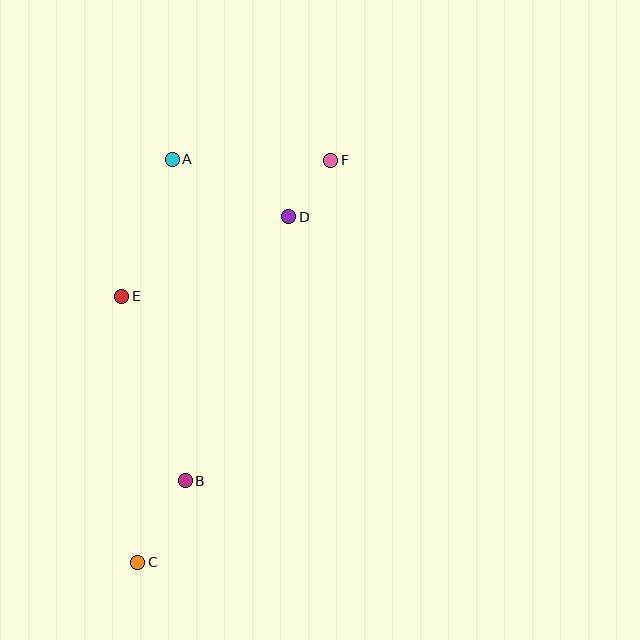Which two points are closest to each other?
Points D and F are closest to each other.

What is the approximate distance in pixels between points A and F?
The distance between A and F is approximately 159 pixels.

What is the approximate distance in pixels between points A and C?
The distance between A and C is approximately 405 pixels.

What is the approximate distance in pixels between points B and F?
The distance between B and F is approximately 352 pixels.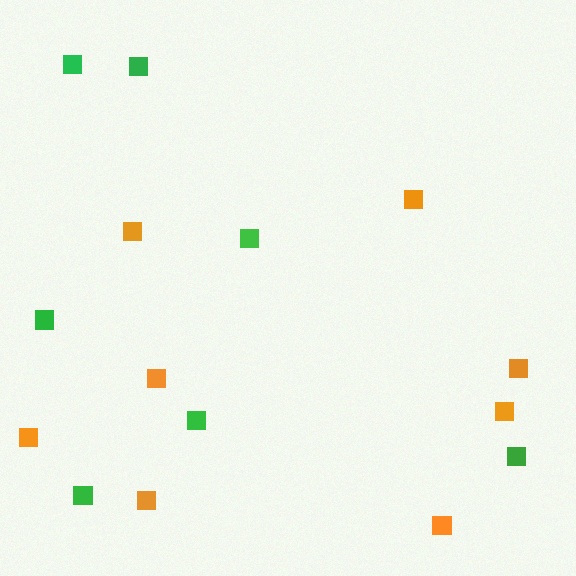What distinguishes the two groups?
There are 2 groups: one group of green squares (7) and one group of orange squares (8).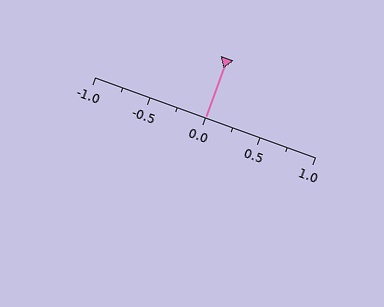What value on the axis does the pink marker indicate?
The marker indicates approximately 0.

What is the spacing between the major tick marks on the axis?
The major ticks are spaced 0.5 apart.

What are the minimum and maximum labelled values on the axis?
The axis runs from -1.0 to 1.0.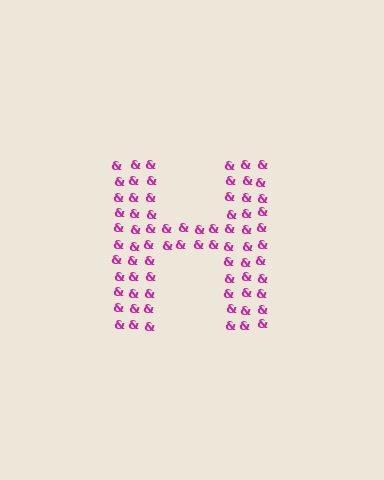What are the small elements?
The small elements are ampersands.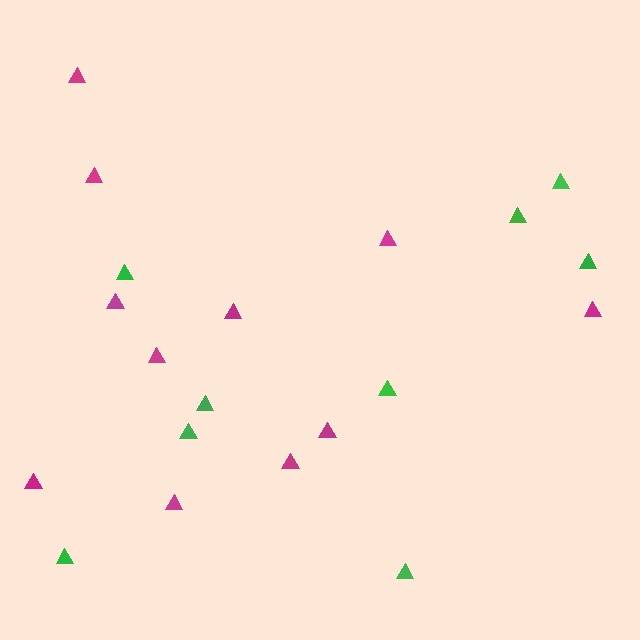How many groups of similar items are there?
There are 2 groups: one group of magenta triangles (11) and one group of green triangles (9).